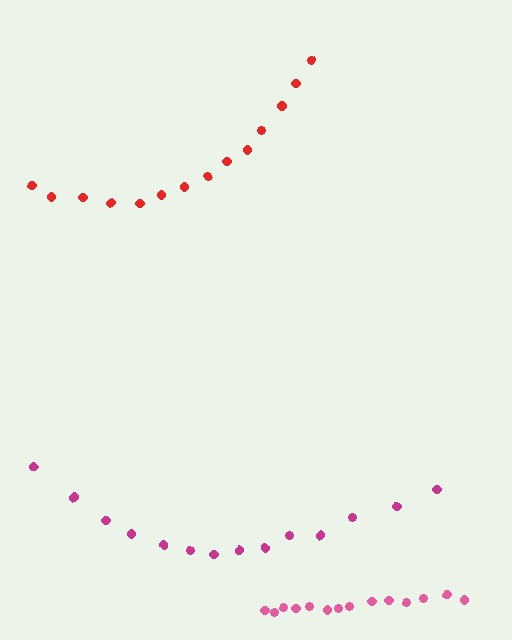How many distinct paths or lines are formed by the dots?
There are 3 distinct paths.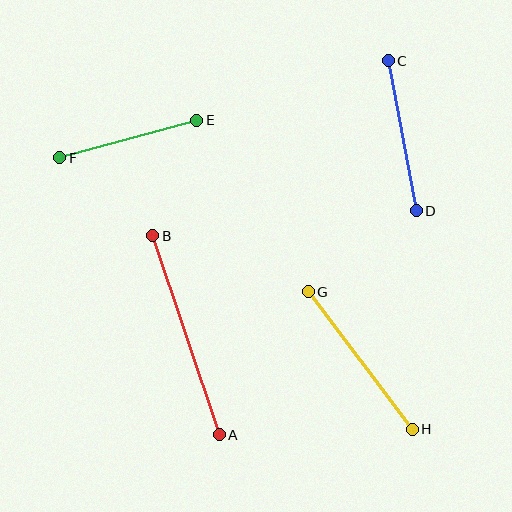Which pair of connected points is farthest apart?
Points A and B are farthest apart.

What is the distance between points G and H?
The distance is approximately 172 pixels.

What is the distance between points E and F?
The distance is approximately 142 pixels.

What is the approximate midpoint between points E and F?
The midpoint is at approximately (128, 139) pixels.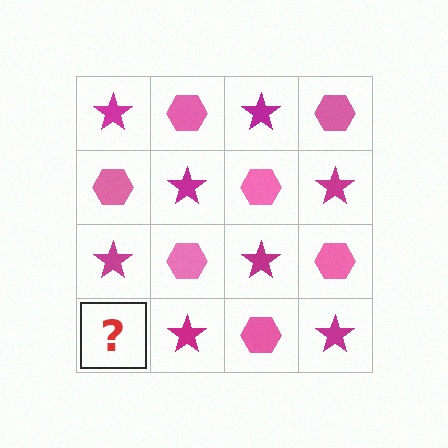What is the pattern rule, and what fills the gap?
The rule is that it alternates magenta star and pink hexagon in a checkerboard pattern. The gap should be filled with a pink hexagon.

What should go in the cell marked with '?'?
The missing cell should contain a pink hexagon.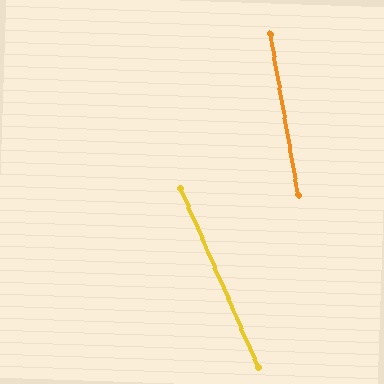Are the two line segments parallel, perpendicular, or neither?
Neither parallel nor perpendicular — they differ by about 14°.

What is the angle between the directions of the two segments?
Approximately 14 degrees.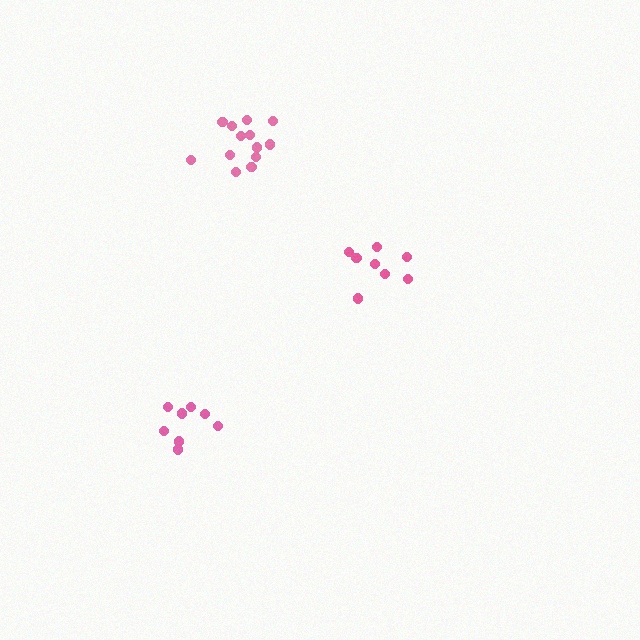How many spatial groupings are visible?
There are 3 spatial groupings.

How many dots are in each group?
Group 1: 8 dots, Group 2: 8 dots, Group 3: 13 dots (29 total).